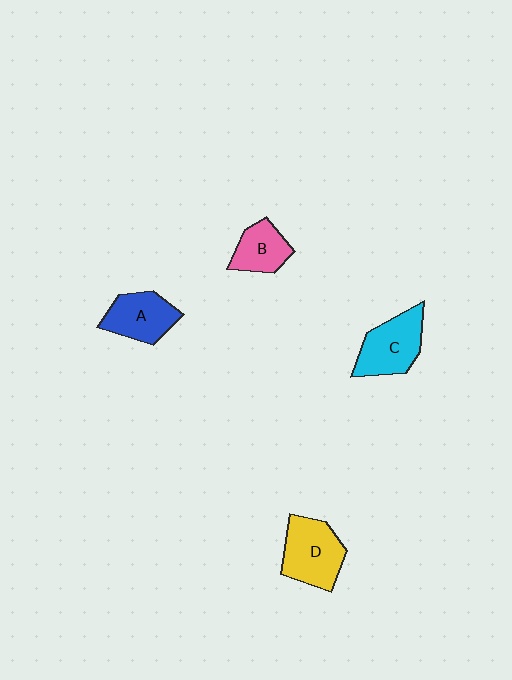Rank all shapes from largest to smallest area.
From largest to smallest: D (yellow), C (cyan), A (blue), B (pink).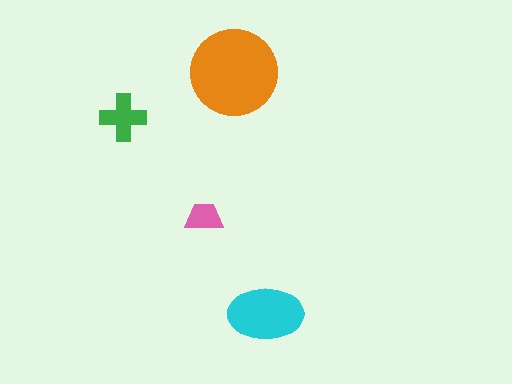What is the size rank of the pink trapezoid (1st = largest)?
4th.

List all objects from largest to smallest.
The orange circle, the cyan ellipse, the green cross, the pink trapezoid.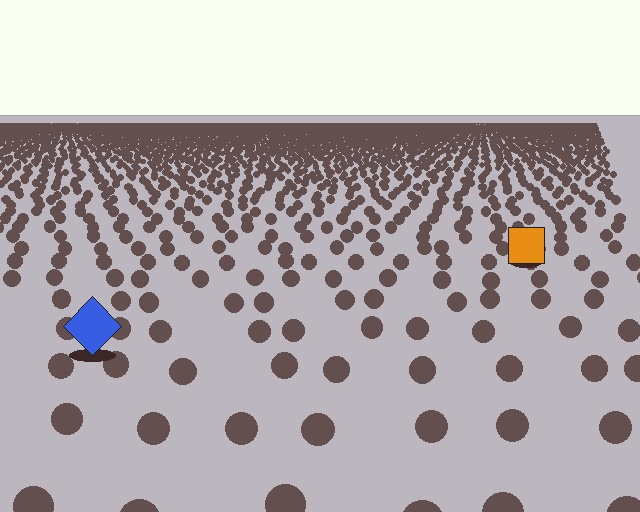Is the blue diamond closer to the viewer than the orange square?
Yes. The blue diamond is closer — you can tell from the texture gradient: the ground texture is coarser near it.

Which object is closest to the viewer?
The blue diamond is closest. The texture marks near it are larger and more spread out.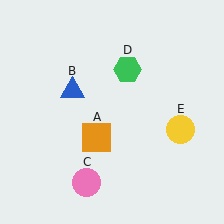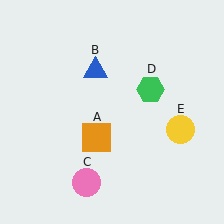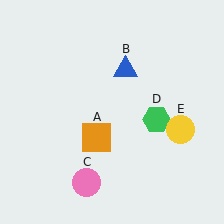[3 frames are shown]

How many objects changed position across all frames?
2 objects changed position: blue triangle (object B), green hexagon (object D).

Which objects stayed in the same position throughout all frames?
Orange square (object A) and pink circle (object C) and yellow circle (object E) remained stationary.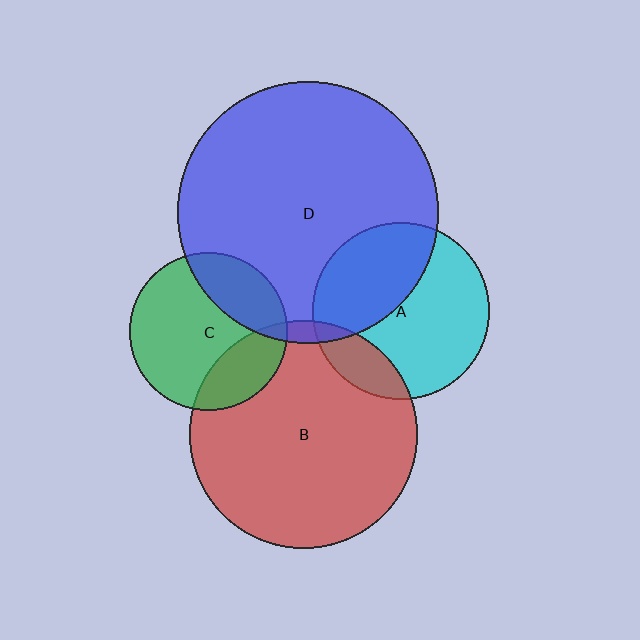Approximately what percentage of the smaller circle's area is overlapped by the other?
Approximately 15%.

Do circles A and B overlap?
Yes.